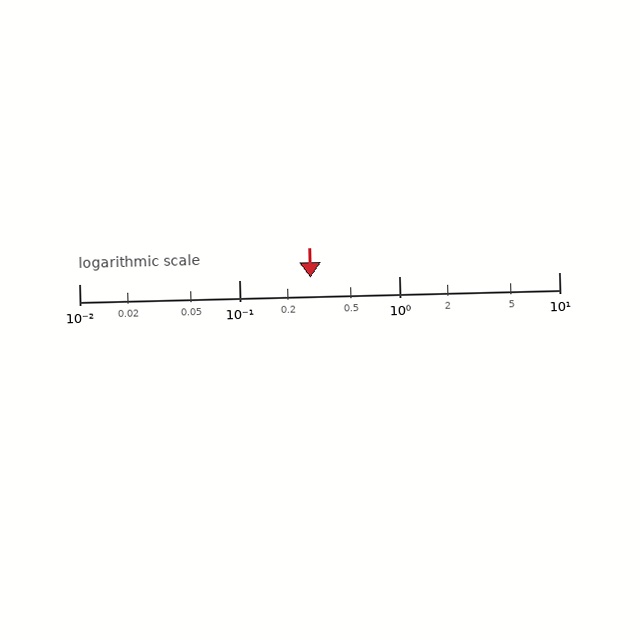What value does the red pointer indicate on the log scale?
The pointer indicates approximately 0.28.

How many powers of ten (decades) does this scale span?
The scale spans 3 decades, from 0.01 to 10.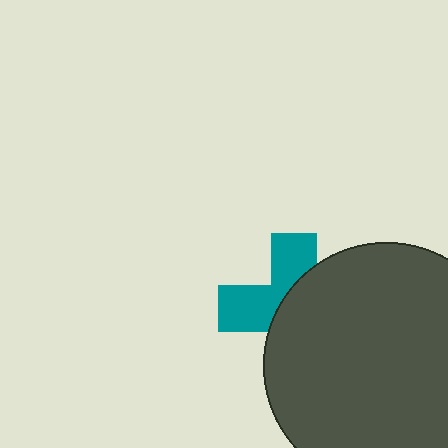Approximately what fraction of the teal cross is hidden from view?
Roughly 59% of the teal cross is hidden behind the dark gray circle.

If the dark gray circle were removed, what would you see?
You would see the complete teal cross.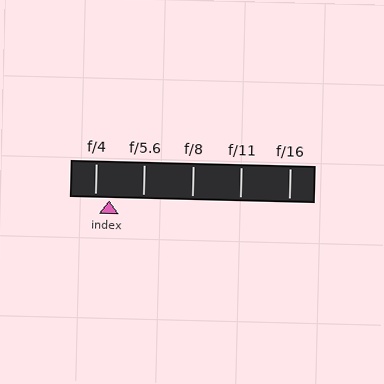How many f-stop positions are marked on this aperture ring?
There are 5 f-stop positions marked.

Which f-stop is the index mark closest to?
The index mark is closest to f/4.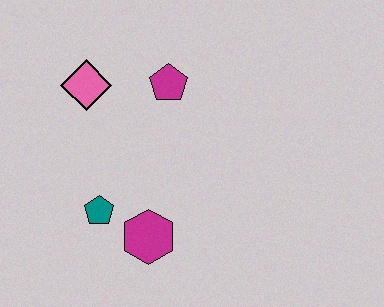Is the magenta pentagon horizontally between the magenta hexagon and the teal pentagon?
No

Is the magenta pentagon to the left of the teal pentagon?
No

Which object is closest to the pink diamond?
The magenta pentagon is closest to the pink diamond.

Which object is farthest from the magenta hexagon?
The pink diamond is farthest from the magenta hexagon.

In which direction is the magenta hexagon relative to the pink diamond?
The magenta hexagon is below the pink diamond.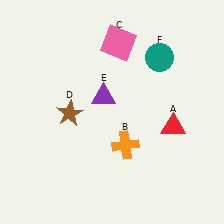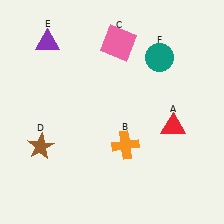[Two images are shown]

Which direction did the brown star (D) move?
The brown star (D) moved down.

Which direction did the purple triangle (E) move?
The purple triangle (E) moved left.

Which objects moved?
The objects that moved are: the brown star (D), the purple triangle (E).